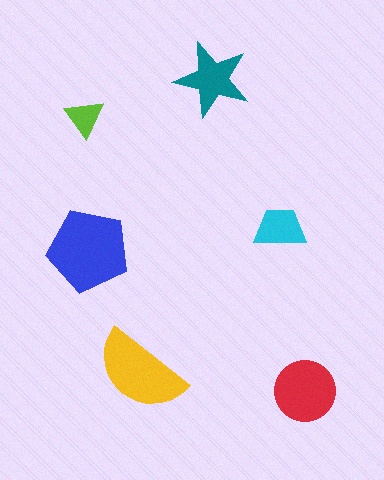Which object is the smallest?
The lime triangle.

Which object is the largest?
The blue pentagon.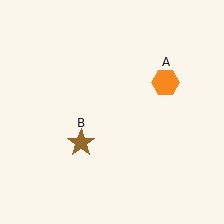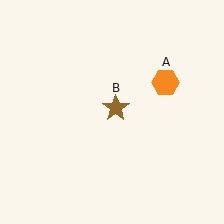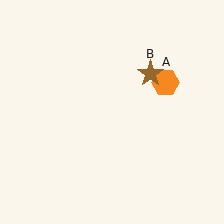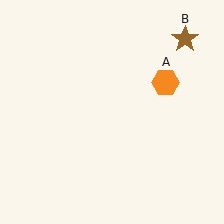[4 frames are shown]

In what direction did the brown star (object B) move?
The brown star (object B) moved up and to the right.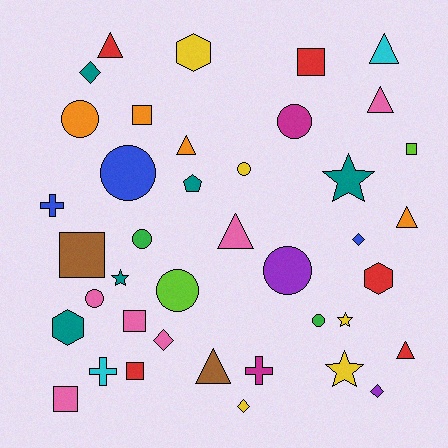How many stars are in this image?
There are 4 stars.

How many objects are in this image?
There are 40 objects.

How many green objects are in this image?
There are 2 green objects.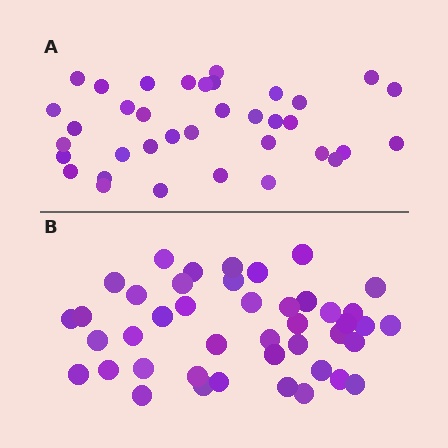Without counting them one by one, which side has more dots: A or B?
Region B (the bottom region) has more dots.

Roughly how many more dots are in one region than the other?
Region B has roughly 8 or so more dots than region A.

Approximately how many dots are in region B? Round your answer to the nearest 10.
About 40 dots. (The exact count is 43, which rounds to 40.)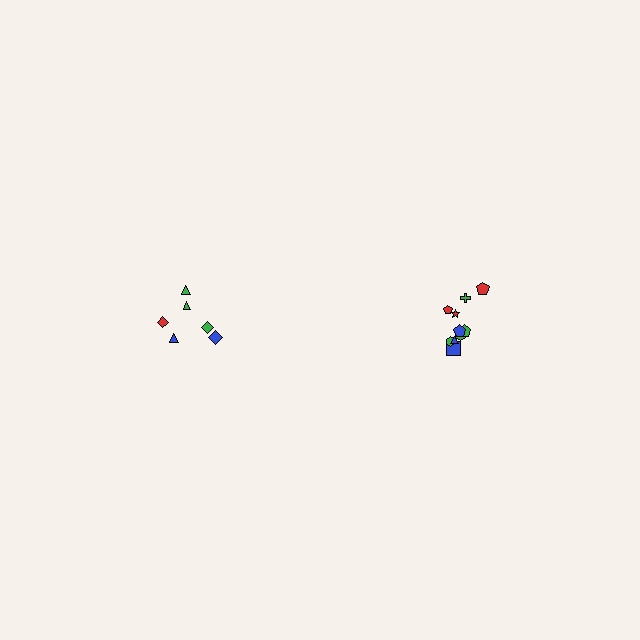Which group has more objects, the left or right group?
The right group.